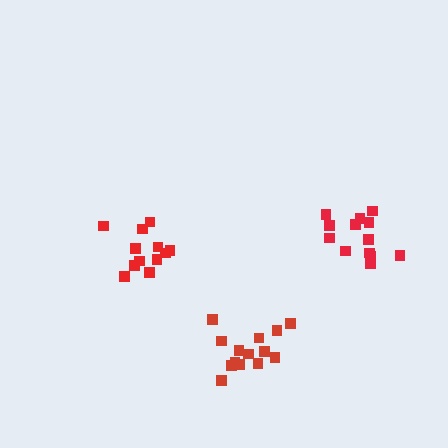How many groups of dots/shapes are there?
There are 3 groups.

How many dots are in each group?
Group 1: 13 dots, Group 2: 12 dots, Group 3: 14 dots (39 total).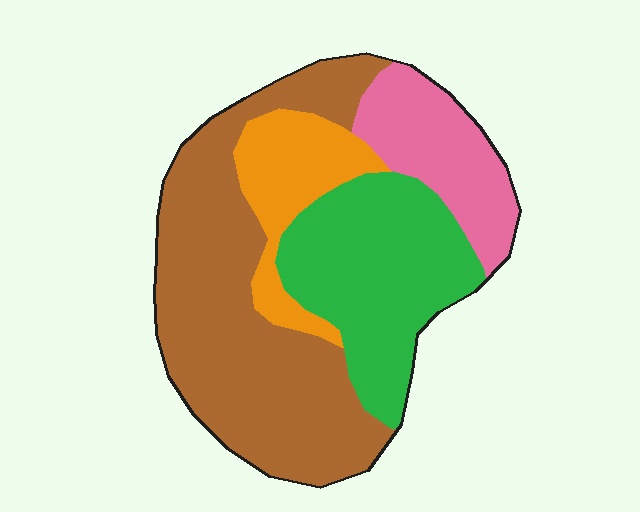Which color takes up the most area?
Brown, at roughly 45%.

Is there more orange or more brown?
Brown.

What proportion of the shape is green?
Green covers roughly 25% of the shape.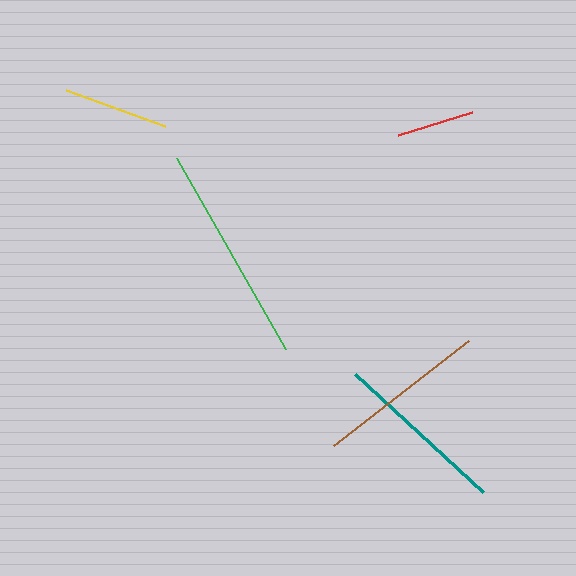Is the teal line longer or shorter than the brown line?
The teal line is longer than the brown line.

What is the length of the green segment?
The green segment is approximately 220 pixels long.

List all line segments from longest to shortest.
From longest to shortest: green, teal, brown, yellow, red.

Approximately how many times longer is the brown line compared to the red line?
The brown line is approximately 2.2 times the length of the red line.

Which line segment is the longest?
The green line is the longest at approximately 220 pixels.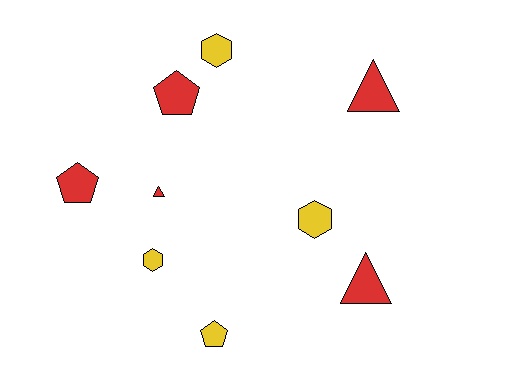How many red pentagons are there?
There are 2 red pentagons.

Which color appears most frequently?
Red, with 5 objects.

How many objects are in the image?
There are 9 objects.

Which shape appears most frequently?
Pentagon, with 3 objects.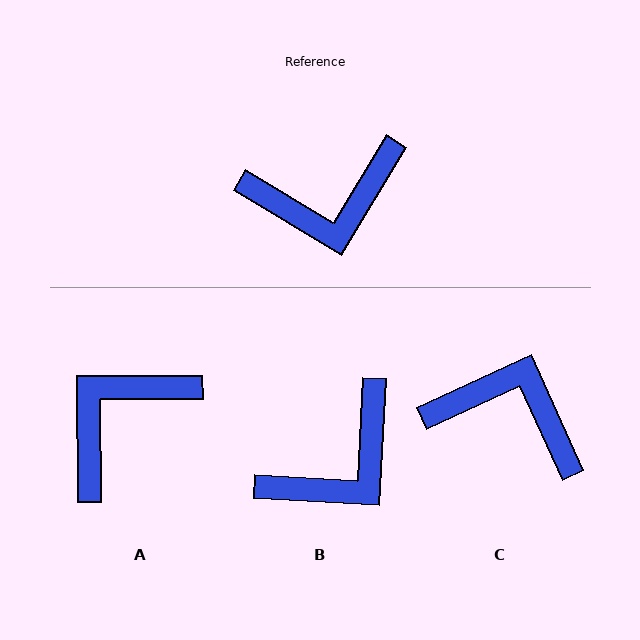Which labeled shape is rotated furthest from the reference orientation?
A, about 149 degrees away.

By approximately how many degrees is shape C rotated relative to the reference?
Approximately 146 degrees counter-clockwise.